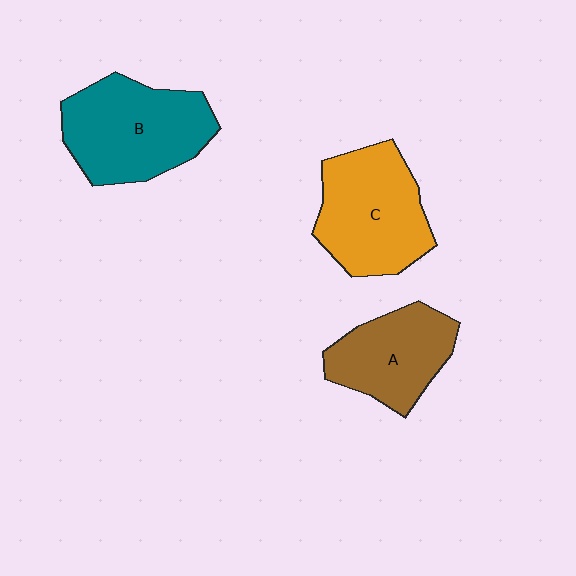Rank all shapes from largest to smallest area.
From largest to smallest: B (teal), C (orange), A (brown).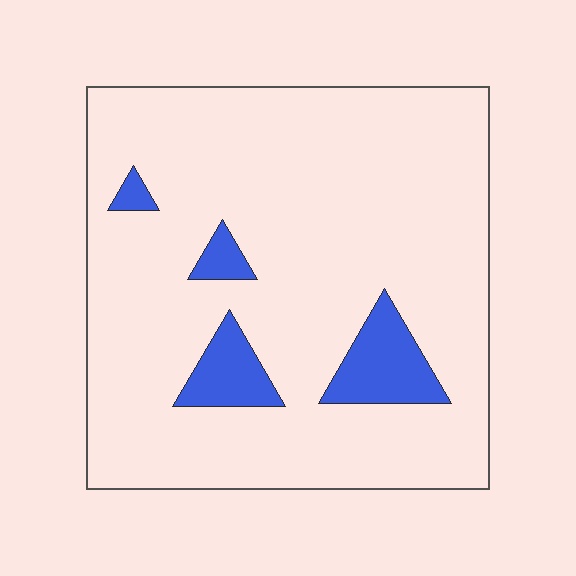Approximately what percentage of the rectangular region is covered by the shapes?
Approximately 10%.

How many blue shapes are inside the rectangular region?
4.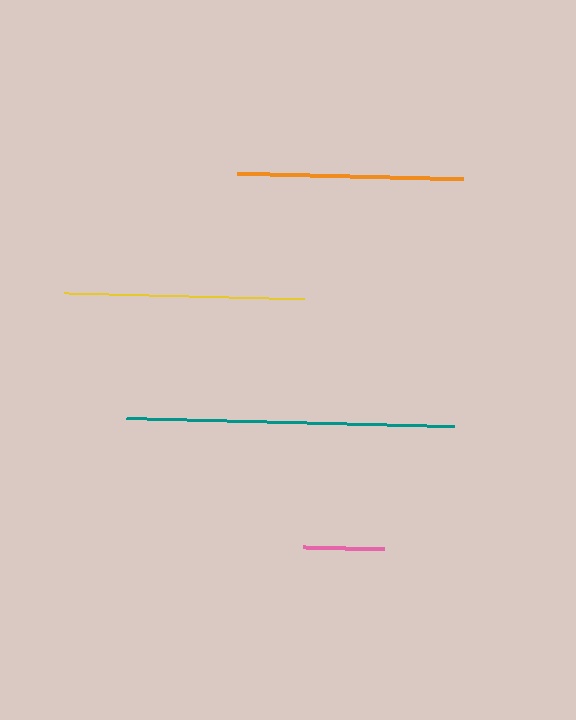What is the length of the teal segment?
The teal segment is approximately 328 pixels long.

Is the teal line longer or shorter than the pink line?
The teal line is longer than the pink line.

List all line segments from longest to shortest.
From longest to shortest: teal, yellow, orange, pink.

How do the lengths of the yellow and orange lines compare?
The yellow and orange lines are approximately the same length.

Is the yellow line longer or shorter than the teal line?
The teal line is longer than the yellow line.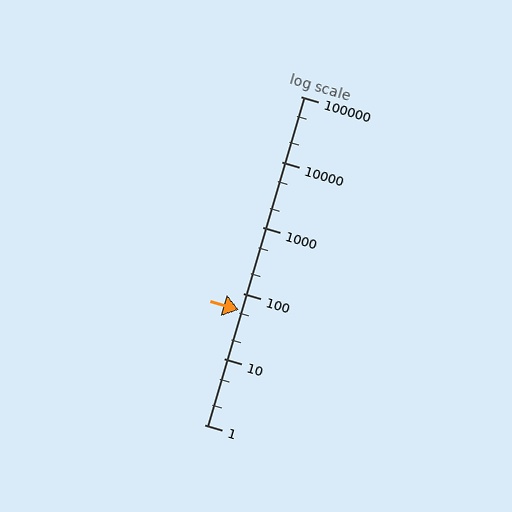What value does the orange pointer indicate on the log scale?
The pointer indicates approximately 56.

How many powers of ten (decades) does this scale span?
The scale spans 5 decades, from 1 to 100000.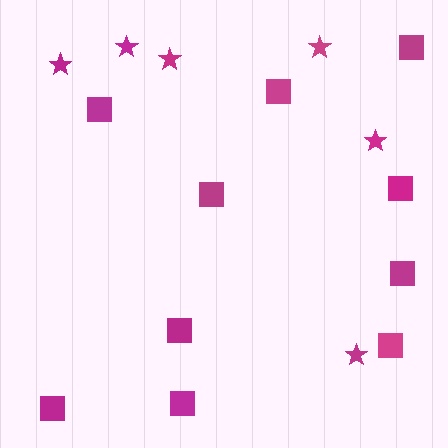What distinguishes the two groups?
There are 2 groups: one group of stars (6) and one group of squares (10).